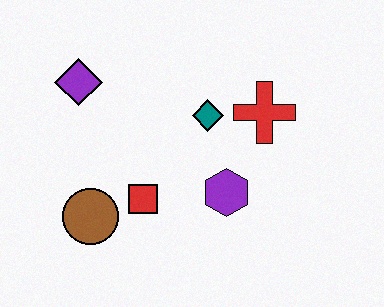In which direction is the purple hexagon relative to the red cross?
The purple hexagon is below the red cross.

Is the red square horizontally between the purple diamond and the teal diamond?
Yes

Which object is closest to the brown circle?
The red square is closest to the brown circle.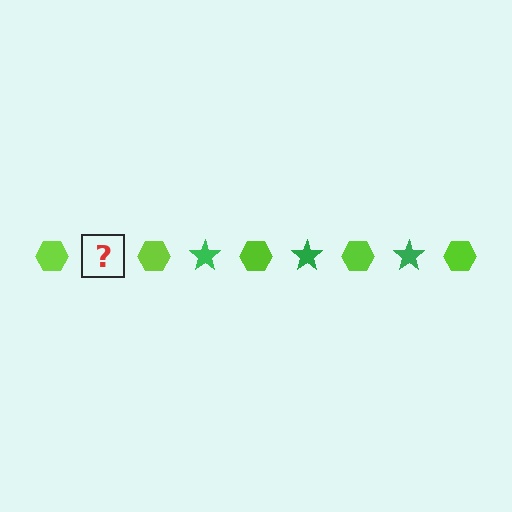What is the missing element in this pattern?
The missing element is a green star.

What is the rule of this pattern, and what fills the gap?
The rule is that the pattern alternates between lime hexagon and green star. The gap should be filled with a green star.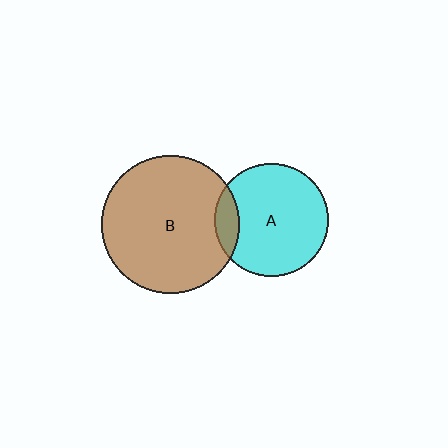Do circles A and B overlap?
Yes.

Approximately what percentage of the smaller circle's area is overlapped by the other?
Approximately 10%.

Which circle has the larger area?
Circle B (brown).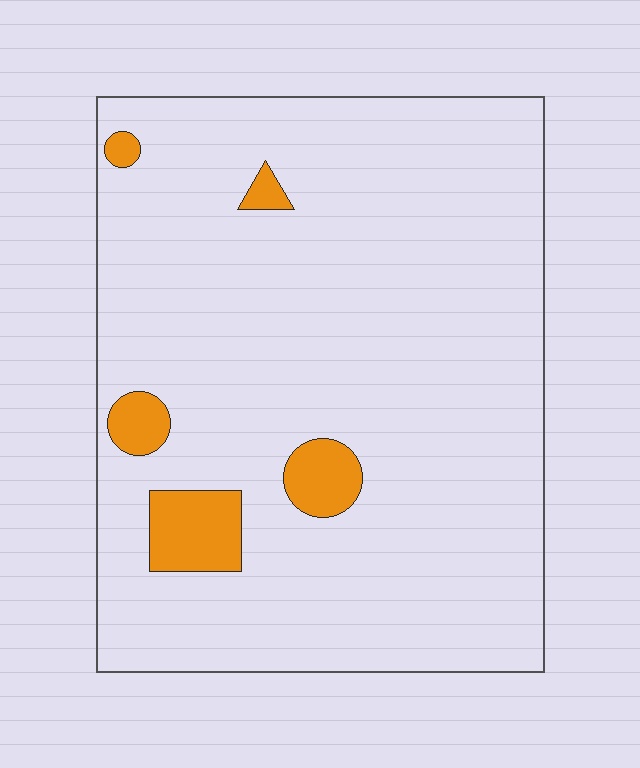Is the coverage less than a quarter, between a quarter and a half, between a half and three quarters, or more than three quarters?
Less than a quarter.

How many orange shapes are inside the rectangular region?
5.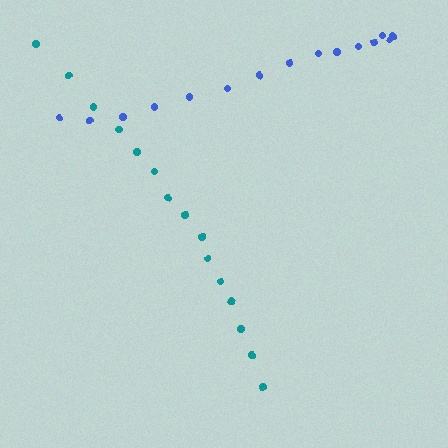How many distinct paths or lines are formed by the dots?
There are 2 distinct paths.